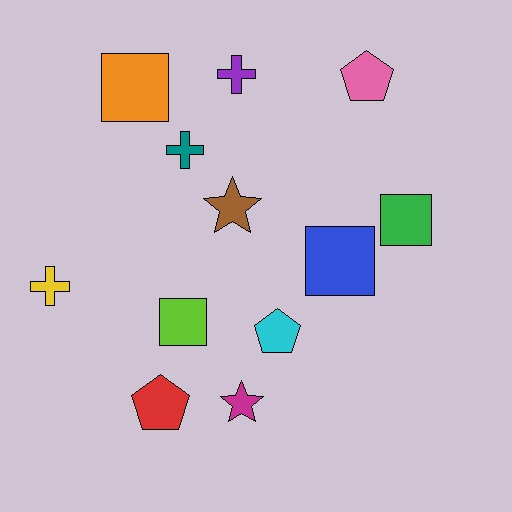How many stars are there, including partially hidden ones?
There are 2 stars.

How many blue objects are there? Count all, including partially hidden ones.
There is 1 blue object.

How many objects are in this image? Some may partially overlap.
There are 12 objects.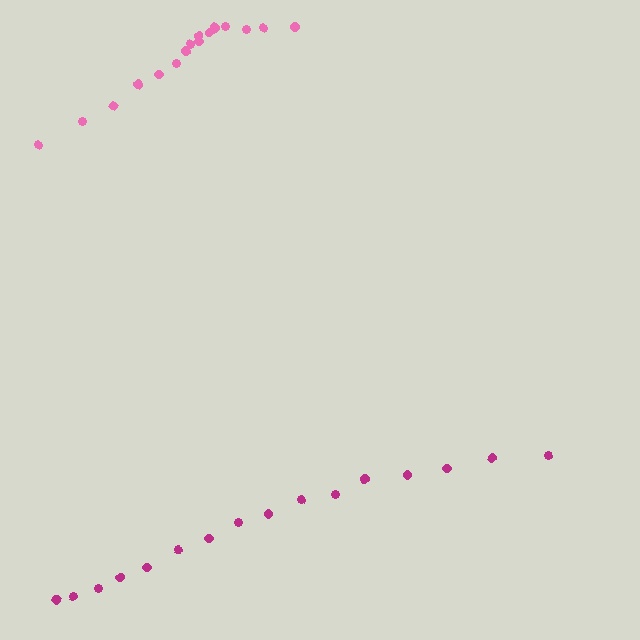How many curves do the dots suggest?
There are 2 distinct paths.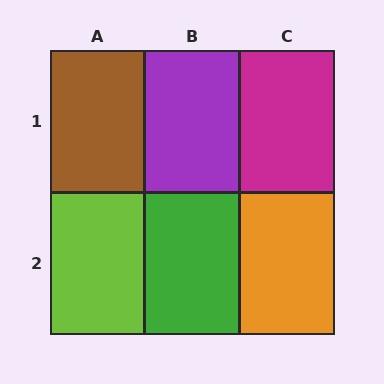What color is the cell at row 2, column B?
Green.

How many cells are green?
1 cell is green.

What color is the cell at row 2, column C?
Orange.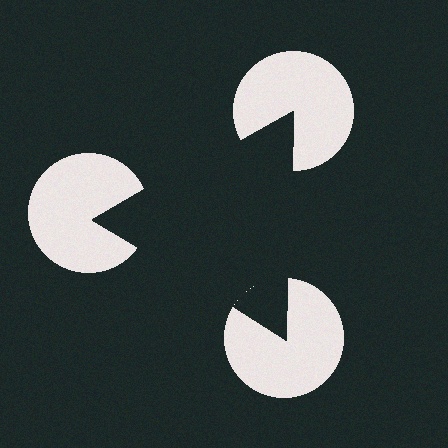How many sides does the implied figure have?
3 sides.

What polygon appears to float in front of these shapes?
An illusory triangle — its edges are inferred from the aligned wedge cuts in the pac-man discs, not physically drawn.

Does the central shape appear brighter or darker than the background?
It typically appears slightly darker than the background, even though no actual brightness change is drawn.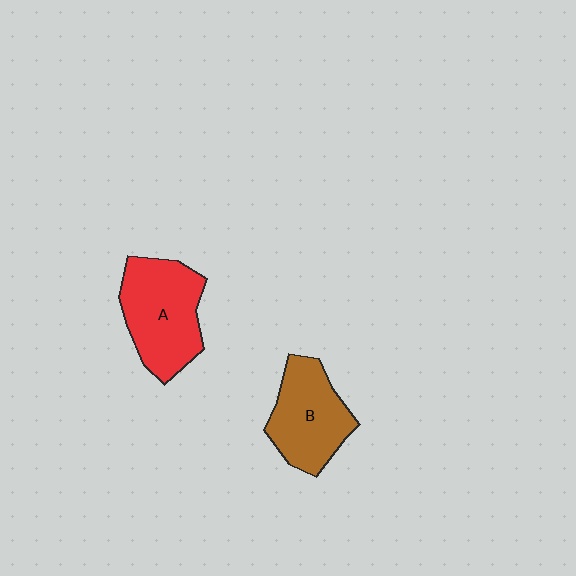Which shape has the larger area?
Shape A (red).